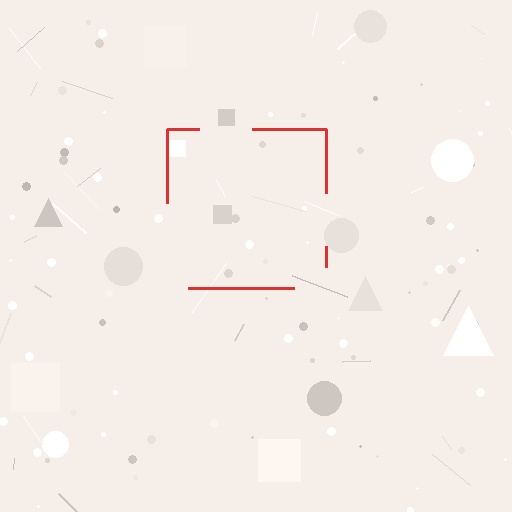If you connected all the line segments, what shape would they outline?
They would outline a square.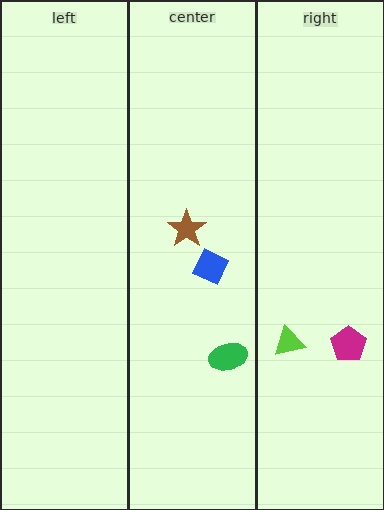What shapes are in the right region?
The magenta pentagon, the lime triangle.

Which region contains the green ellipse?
The center region.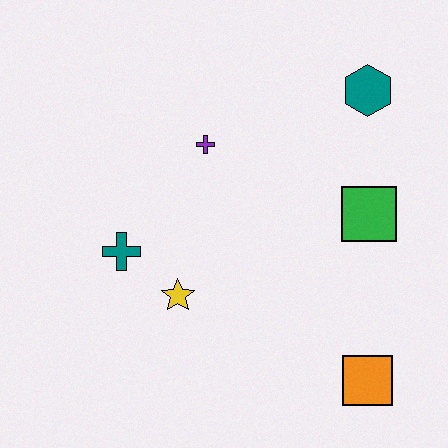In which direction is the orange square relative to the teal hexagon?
The orange square is below the teal hexagon.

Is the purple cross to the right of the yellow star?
Yes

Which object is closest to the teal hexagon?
The green square is closest to the teal hexagon.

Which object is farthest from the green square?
The teal cross is farthest from the green square.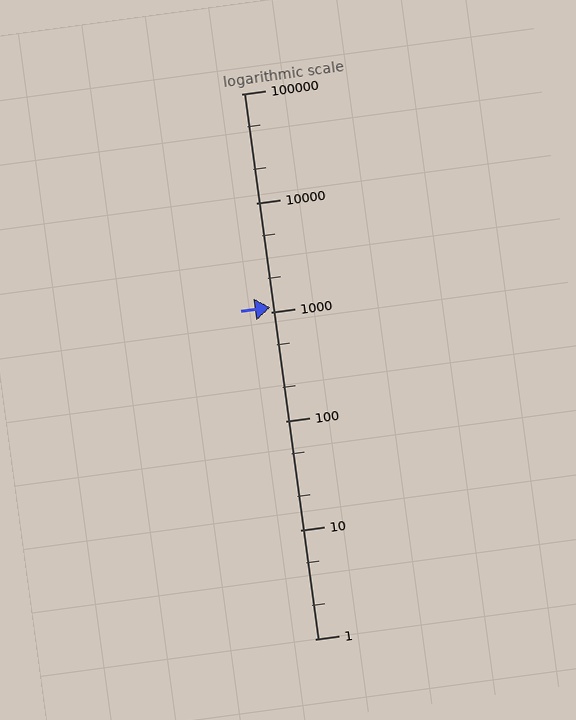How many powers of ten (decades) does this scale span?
The scale spans 5 decades, from 1 to 100000.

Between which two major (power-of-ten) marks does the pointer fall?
The pointer is between 1000 and 10000.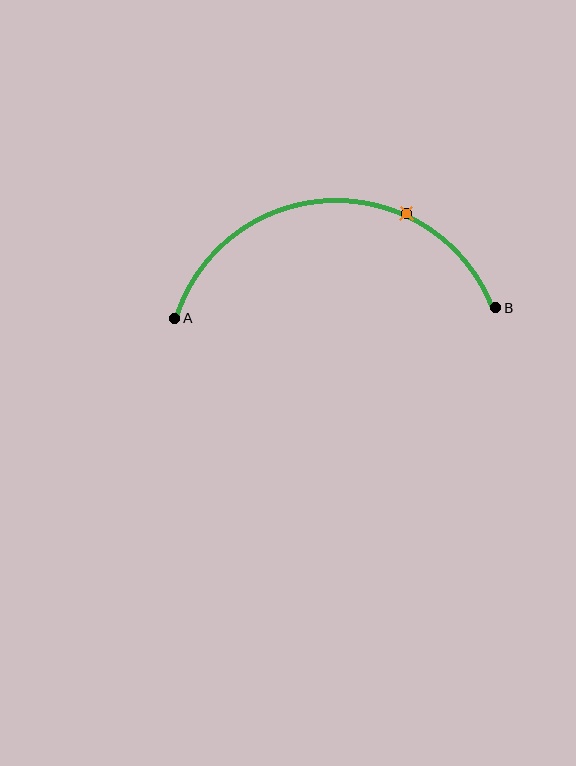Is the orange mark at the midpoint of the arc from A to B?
No. The orange mark lies on the arc but is closer to endpoint B. The arc midpoint would be at the point on the curve equidistant along the arc from both A and B.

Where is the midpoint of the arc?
The arc midpoint is the point on the curve farthest from the straight line joining A and B. It sits above that line.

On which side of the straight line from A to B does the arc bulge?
The arc bulges above the straight line connecting A and B.